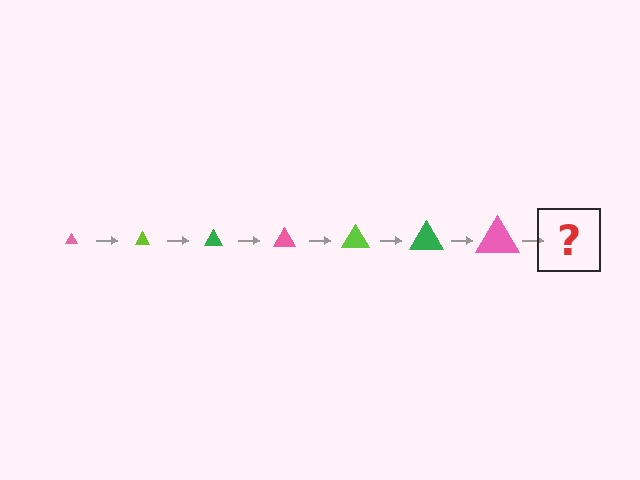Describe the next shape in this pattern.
It should be a lime triangle, larger than the previous one.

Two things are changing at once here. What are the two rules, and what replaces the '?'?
The two rules are that the triangle grows larger each step and the color cycles through pink, lime, and green. The '?' should be a lime triangle, larger than the previous one.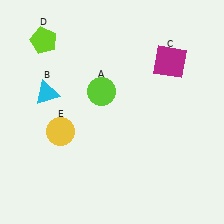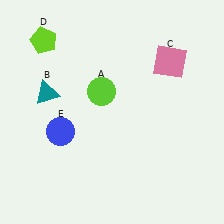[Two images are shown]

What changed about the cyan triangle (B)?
In Image 1, B is cyan. In Image 2, it changed to teal.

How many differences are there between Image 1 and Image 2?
There are 3 differences between the two images.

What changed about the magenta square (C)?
In Image 1, C is magenta. In Image 2, it changed to pink.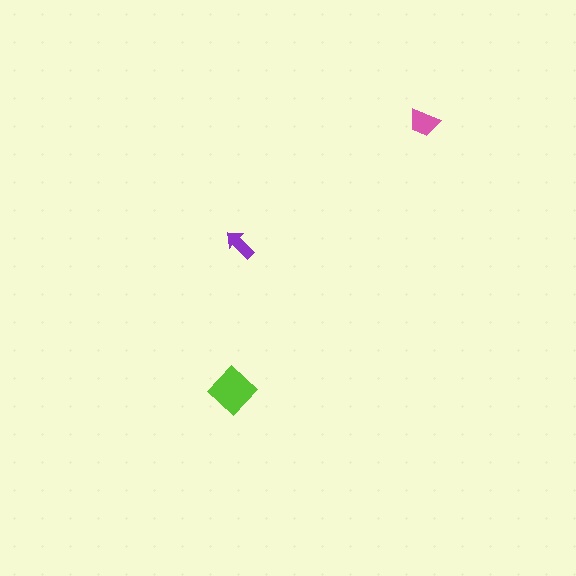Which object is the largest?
The lime diamond.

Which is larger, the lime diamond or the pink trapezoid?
The lime diamond.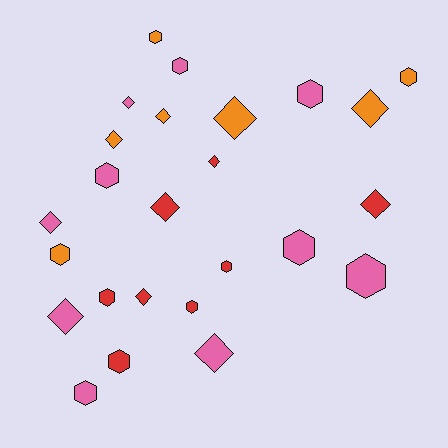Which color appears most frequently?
Pink, with 10 objects.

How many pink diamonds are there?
There are 4 pink diamonds.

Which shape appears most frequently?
Hexagon, with 13 objects.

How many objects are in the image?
There are 25 objects.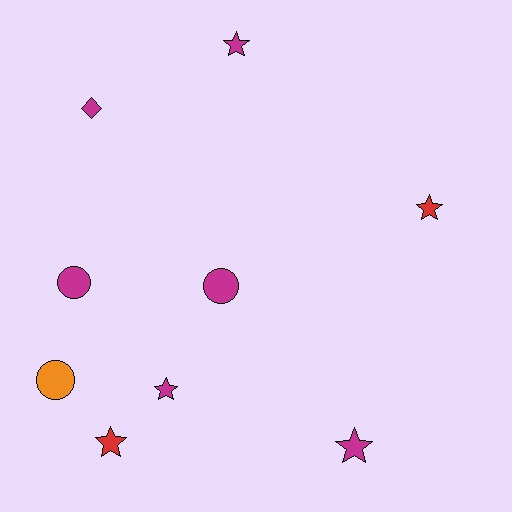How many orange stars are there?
There are no orange stars.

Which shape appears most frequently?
Star, with 5 objects.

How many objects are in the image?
There are 9 objects.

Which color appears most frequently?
Magenta, with 6 objects.